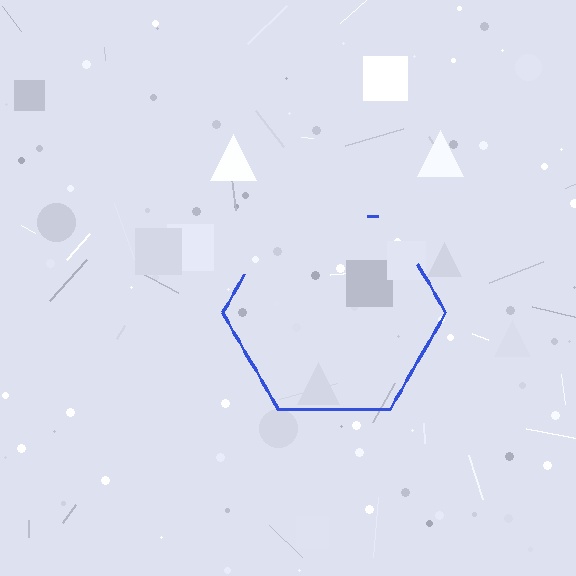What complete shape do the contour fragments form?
The contour fragments form a hexagon.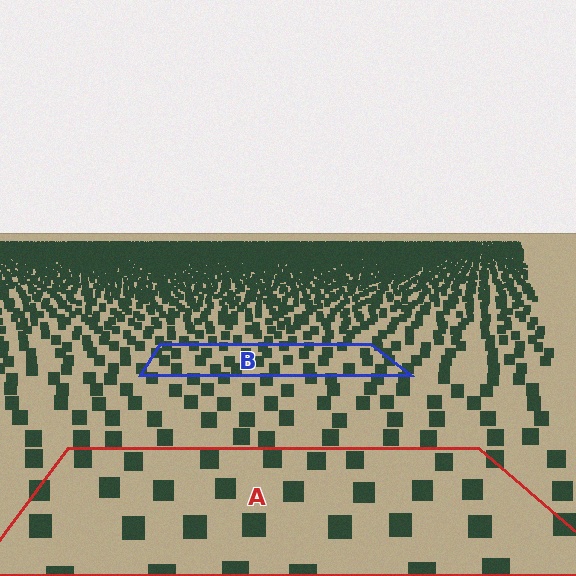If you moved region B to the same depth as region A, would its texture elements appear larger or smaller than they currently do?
They would appear larger. At a closer depth, the same texture elements are projected at a bigger on-screen size.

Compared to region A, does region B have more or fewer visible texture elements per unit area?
Region B has more texture elements per unit area — they are packed more densely because it is farther away.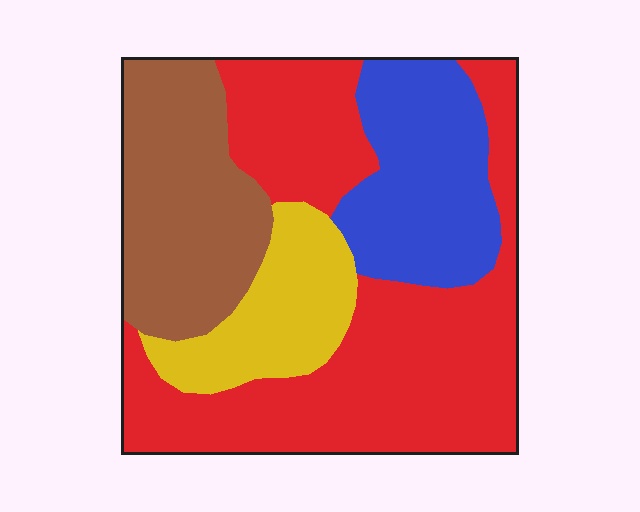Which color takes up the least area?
Yellow, at roughly 15%.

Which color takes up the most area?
Red, at roughly 45%.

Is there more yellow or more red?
Red.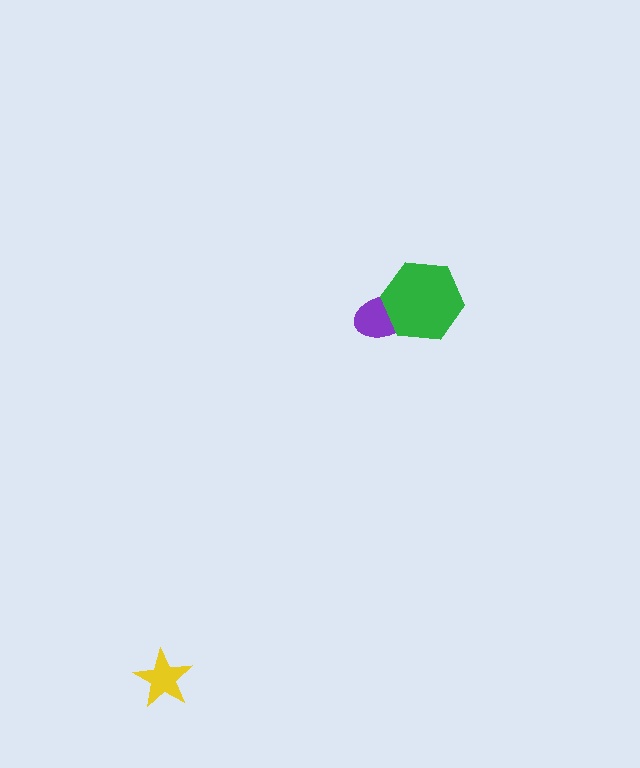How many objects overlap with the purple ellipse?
1 object overlaps with the purple ellipse.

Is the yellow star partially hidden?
No, no other shape covers it.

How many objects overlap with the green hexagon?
1 object overlaps with the green hexagon.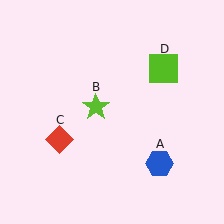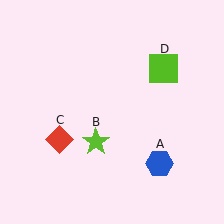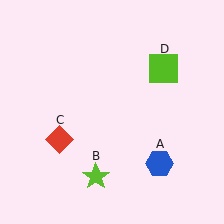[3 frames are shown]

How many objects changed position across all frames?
1 object changed position: lime star (object B).